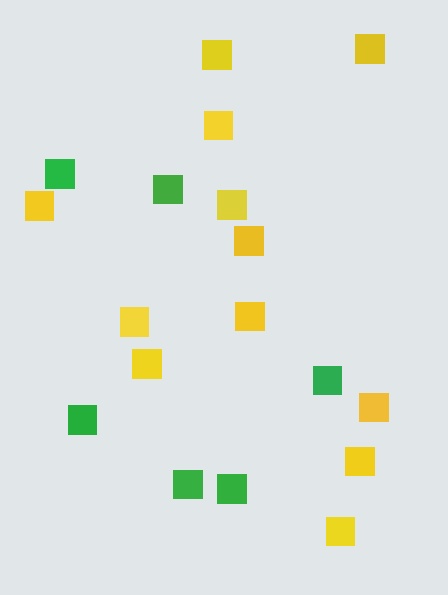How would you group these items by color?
There are 2 groups: one group of green squares (6) and one group of yellow squares (12).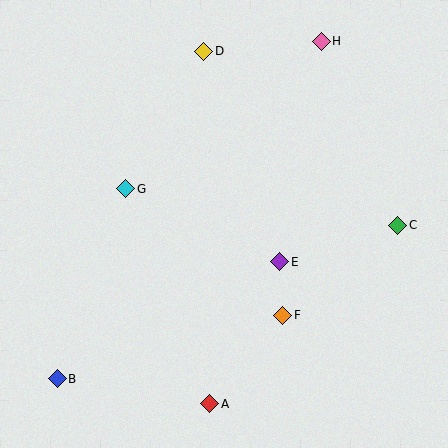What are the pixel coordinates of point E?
Point E is at (280, 262).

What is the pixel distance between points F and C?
The distance between F and C is 146 pixels.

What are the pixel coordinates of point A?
Point A is at (210, 404).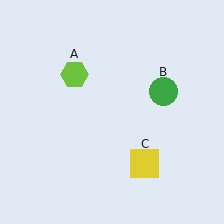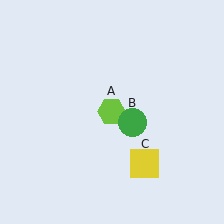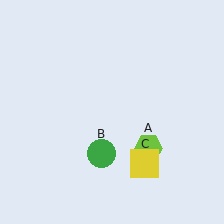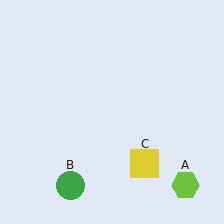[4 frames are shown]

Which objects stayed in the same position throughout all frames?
Yellow square (object C) remained stationary.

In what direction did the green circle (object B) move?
The green circle (object B) moved down and to the left.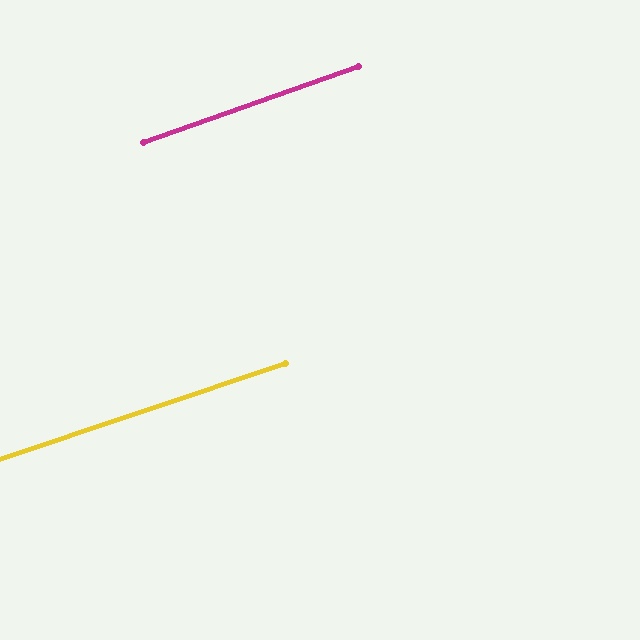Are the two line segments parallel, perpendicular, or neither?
Parallel — their directions differ by only 1.0°.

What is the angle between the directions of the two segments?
Approximately 1 degree.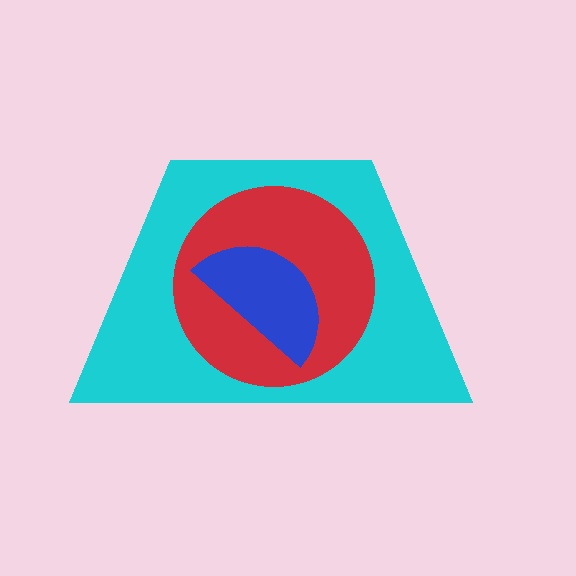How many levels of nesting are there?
3.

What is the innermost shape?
The blue semicircle.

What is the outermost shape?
The cyan trapezoid.